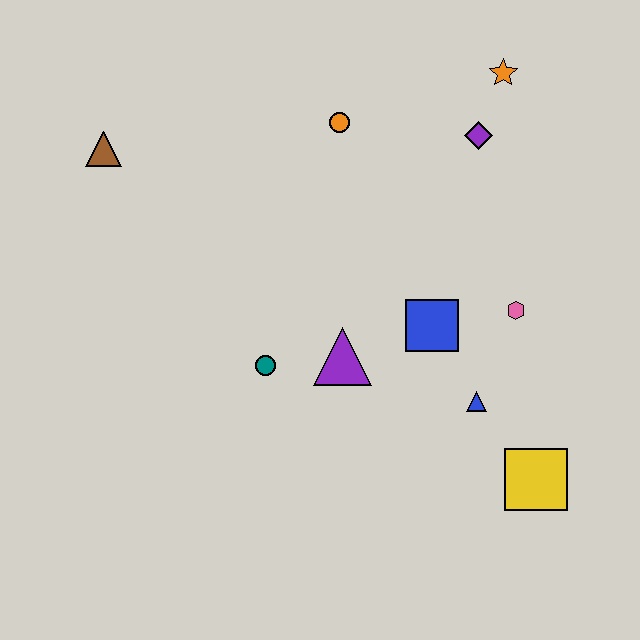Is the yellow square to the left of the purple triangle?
No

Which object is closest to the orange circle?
The purple diamond is closest to the orange circle.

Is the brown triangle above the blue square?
Yes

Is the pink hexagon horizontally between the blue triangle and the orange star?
No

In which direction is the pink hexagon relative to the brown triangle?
The pink hexagon is to the right of the brown triangle.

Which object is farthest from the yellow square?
The brown triangle is farthest from the yellow square.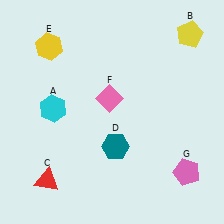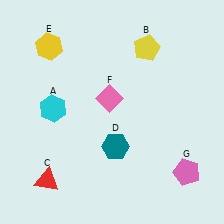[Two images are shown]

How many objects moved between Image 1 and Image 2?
1 object moved between the two images.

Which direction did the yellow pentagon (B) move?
The yellow pentagon (B) moved left.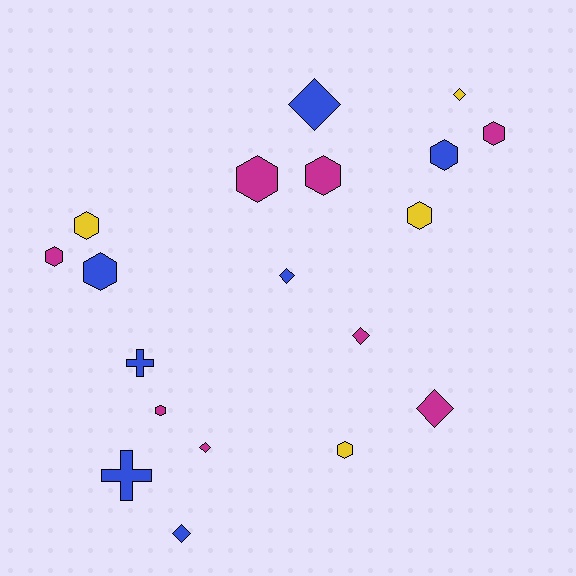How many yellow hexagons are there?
There are 3 yellow hexagons.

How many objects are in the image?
There are 19 objects.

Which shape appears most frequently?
Hexagon, with 10 objects.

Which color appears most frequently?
Magenta, with 8 objects.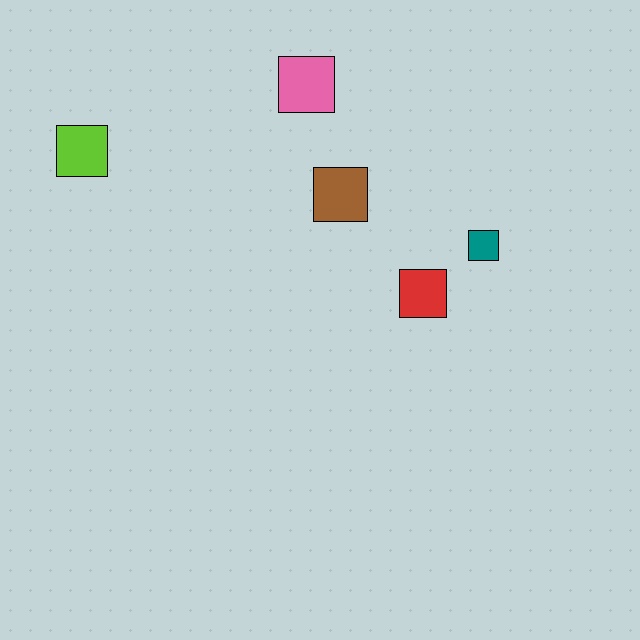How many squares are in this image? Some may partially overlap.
There are 5 squares.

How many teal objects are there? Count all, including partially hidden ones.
There is 1 teal object.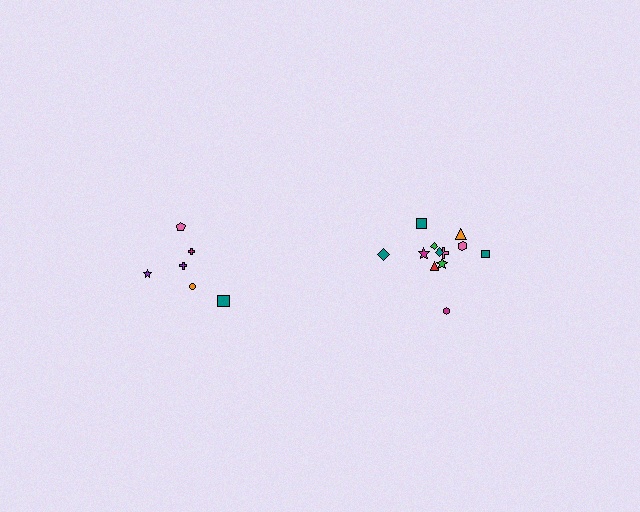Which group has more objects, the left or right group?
The right group.